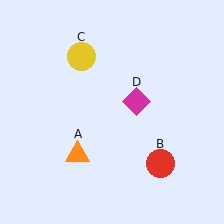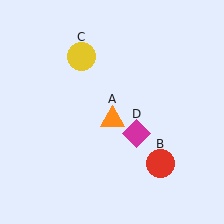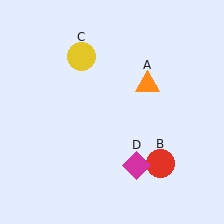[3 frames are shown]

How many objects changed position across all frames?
2 objects changed position: orange triangle (object A), magenta diamond (object D).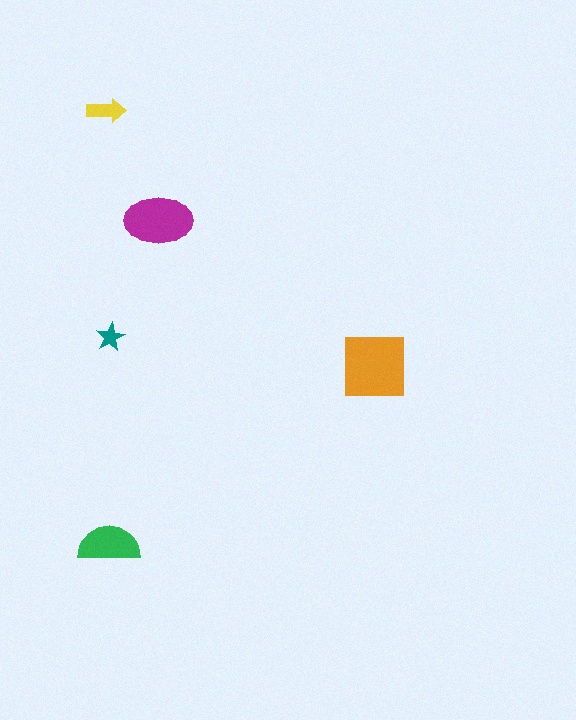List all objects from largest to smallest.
The orange square, the magenta ellipse, the green semicircle, the yellow arrow, the teal star.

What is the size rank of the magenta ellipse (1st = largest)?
2nd.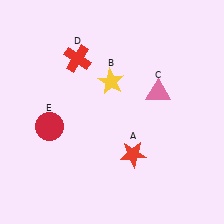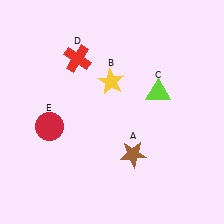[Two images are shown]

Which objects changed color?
A changed from red to brown. C changed from pink to lime.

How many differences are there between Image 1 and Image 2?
There are 2 differences between the two images.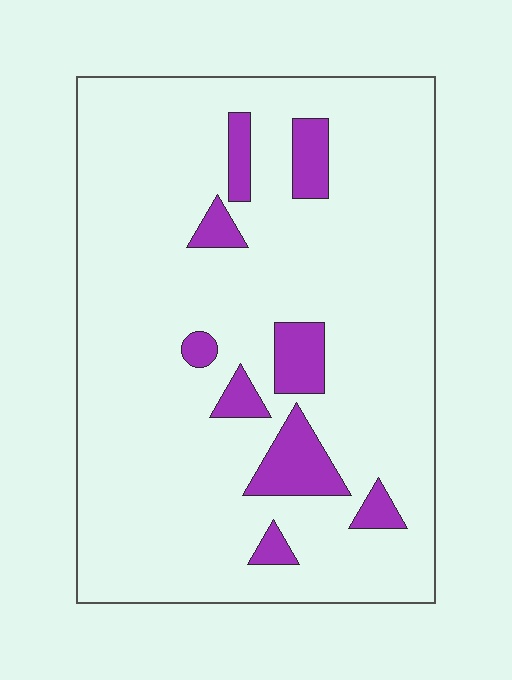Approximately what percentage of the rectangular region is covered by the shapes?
Approximately 10%.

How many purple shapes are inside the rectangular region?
9.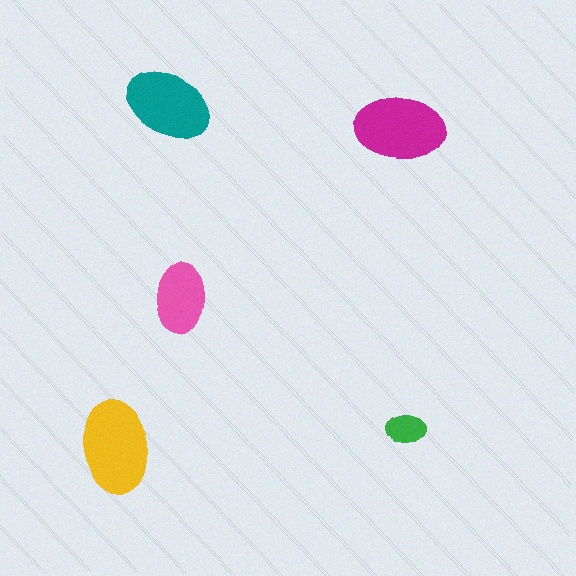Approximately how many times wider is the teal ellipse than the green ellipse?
About 2 times wider.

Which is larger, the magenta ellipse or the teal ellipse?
The magenta one.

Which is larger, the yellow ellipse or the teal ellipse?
The yellow one.